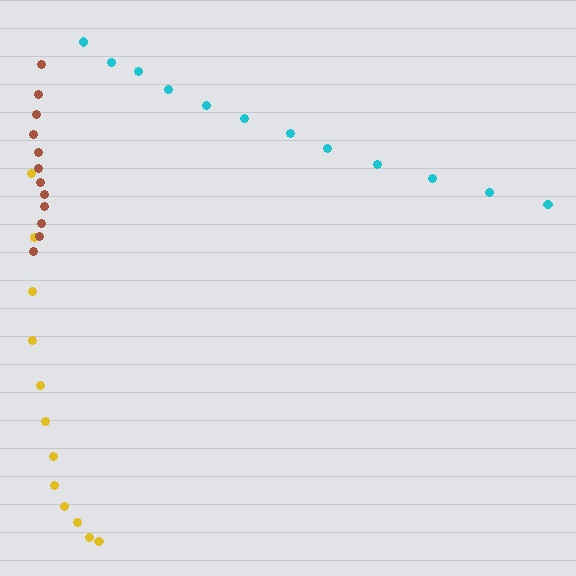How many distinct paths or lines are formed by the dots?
There are 3 distinct paths.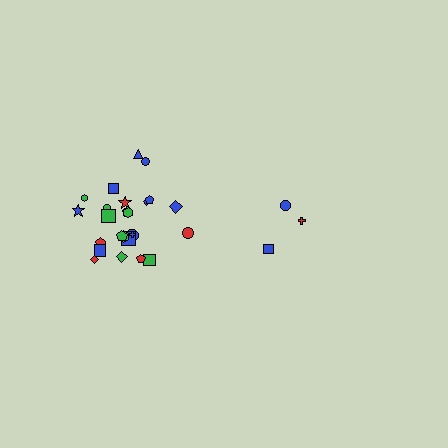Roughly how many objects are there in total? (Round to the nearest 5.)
Roughly 30 objects in total.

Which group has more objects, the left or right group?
The left group.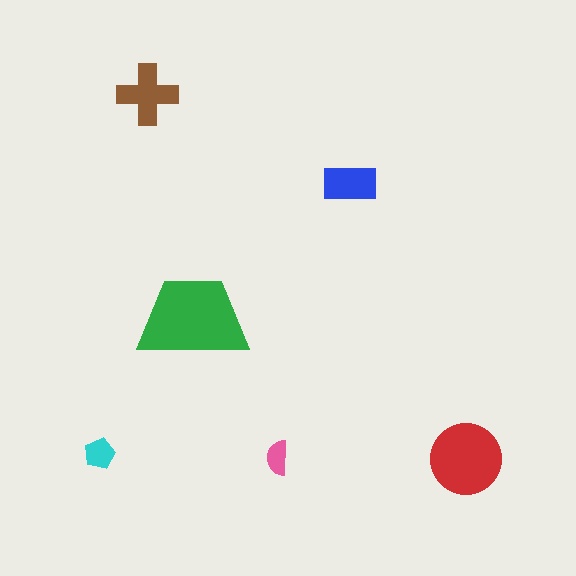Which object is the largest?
The green trapezoid.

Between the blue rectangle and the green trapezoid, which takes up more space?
The green trapezoid.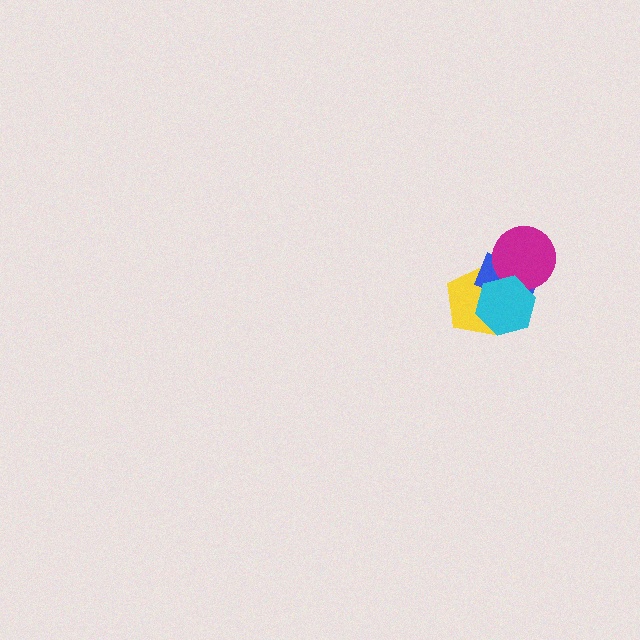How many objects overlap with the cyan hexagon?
3 objects overlap with the cyan hexagon.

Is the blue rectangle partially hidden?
Yes, it is partially covered by another shape.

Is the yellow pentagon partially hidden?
Yes, it is partially covered by another shape.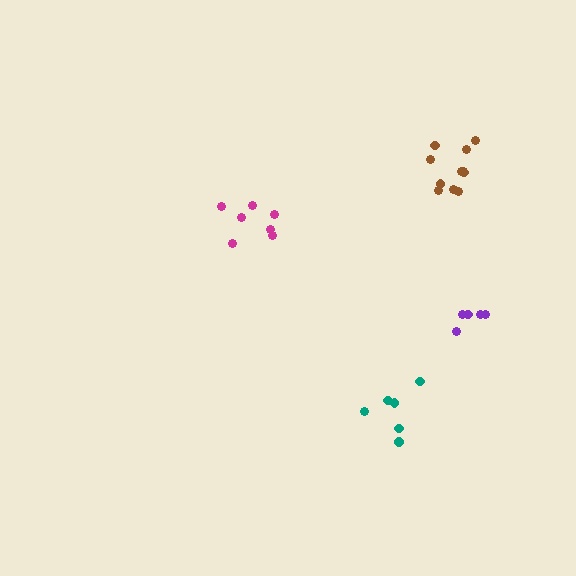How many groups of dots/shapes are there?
There are 4 groups.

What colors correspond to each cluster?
The clusters are colored: brown, magenta, purple, teal.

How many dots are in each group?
Group 1: 11 dots, Group 2: 7 dots, Group 3: 5 dots, Group 4: 6 dots (29 total).